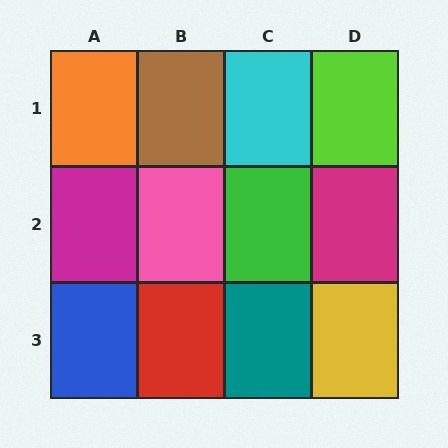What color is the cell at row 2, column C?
Green.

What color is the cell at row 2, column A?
Magenta.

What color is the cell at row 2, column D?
Magenta.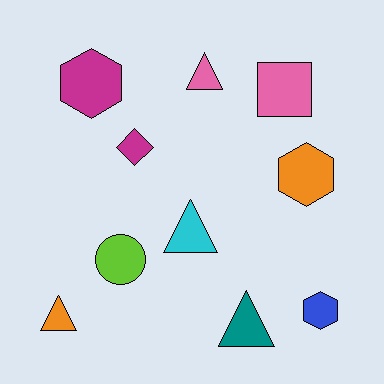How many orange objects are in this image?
There are 2 orange objects.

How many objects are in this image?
There are 10 objects.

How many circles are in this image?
There is 1 circle.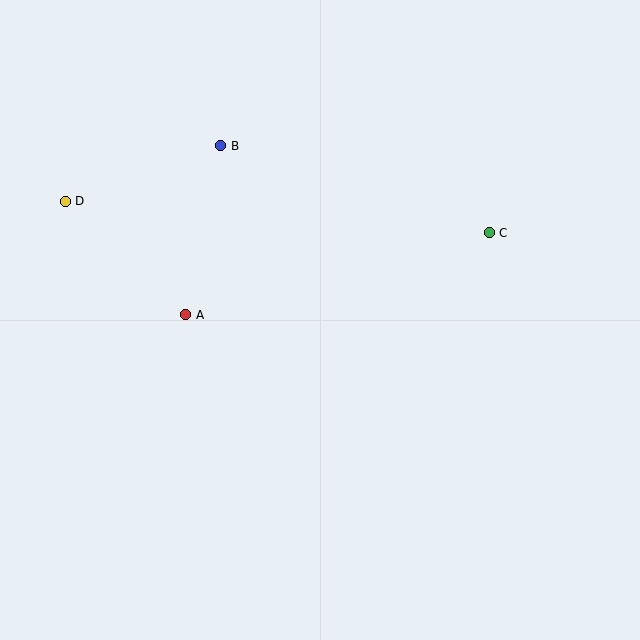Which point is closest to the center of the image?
Point A at (186, 315) is closest to the center.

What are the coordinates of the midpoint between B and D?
The midpoint between B and D is at (143, 173).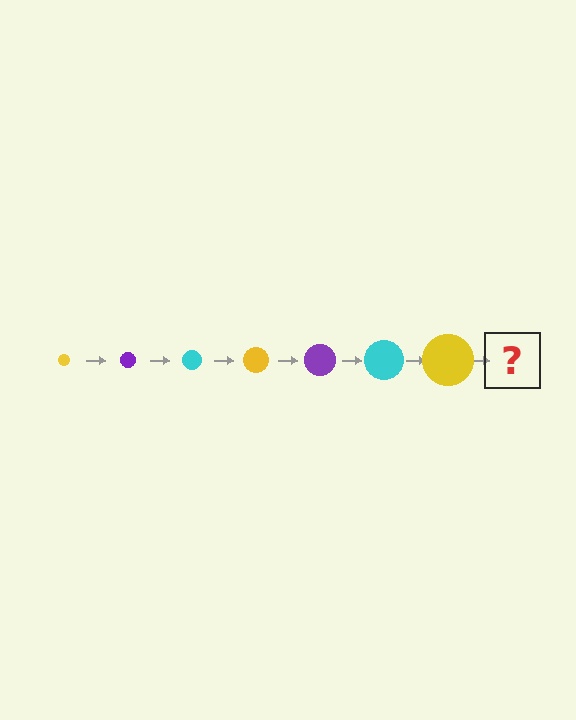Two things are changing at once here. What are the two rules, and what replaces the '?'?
The two rules are that the circle grows larger each step and the color cycles through yellow, purple, and cyan. The '?' should be a purple circle, larger than the previous one.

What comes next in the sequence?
The next element should be a purple circle, larger than the previous one.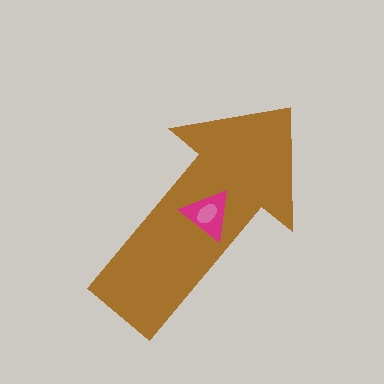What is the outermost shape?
The brown arrow.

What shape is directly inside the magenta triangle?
The pink ellipse.